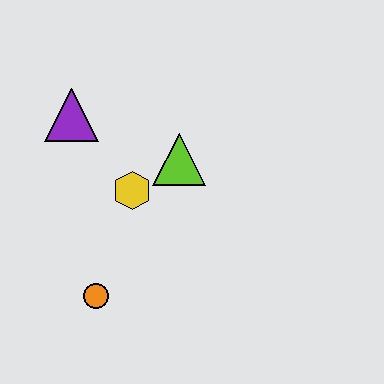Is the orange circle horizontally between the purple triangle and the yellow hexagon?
Yes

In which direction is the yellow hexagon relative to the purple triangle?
The yellow hexagon is below the purple triangle.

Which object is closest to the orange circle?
The yellow hexagon is closest to the orange circle.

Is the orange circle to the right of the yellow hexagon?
No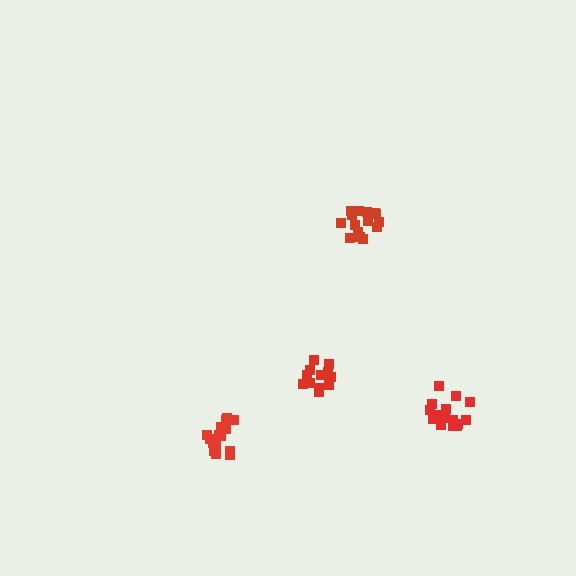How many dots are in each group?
Group 1: 15 dots, Group 2: 17 dots, Group 3: 12 dots, Group 4: 15 dots (59 total).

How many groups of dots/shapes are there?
There are 4 groups.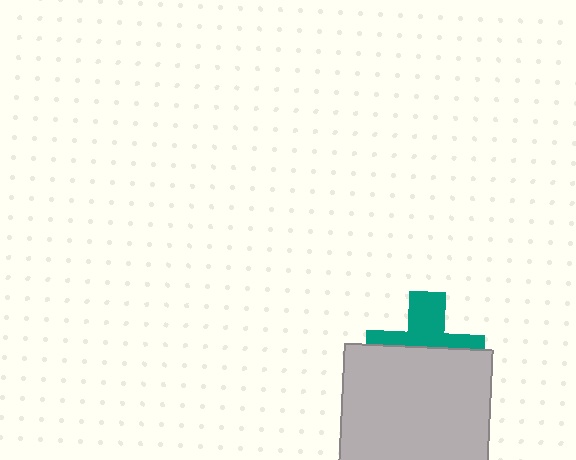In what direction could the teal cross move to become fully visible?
The teal cross could move up. That would shift it out from behind the light gray square entirely.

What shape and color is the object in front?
The object in front is a light gray square.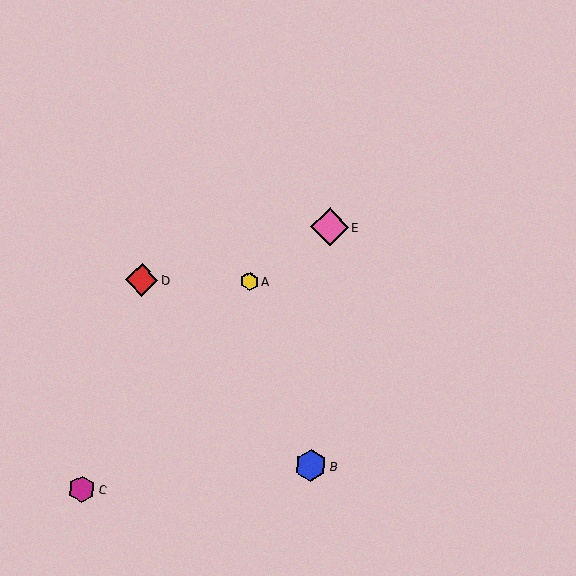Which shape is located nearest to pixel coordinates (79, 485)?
The magenta hexagon (labeled C) at (82, 489) is nearest to that location.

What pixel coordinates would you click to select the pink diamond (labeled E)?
Click at (330, 227) to select the pink diamond E.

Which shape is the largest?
The pink diamond (labeled E) is the largest.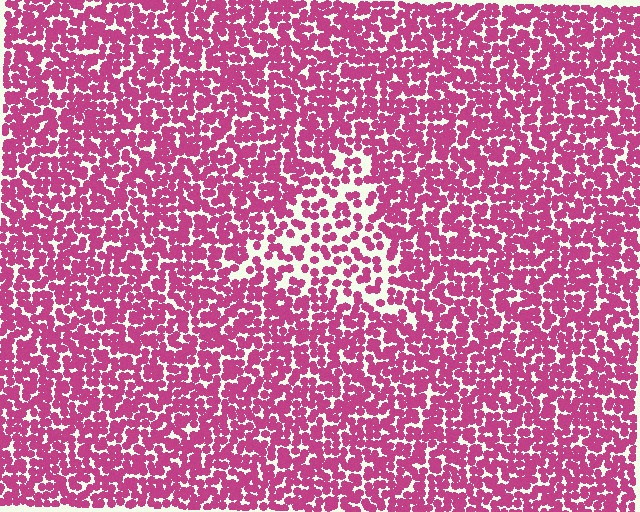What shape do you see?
I see a triangle.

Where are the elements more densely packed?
The elements are more densely packed outside the triangle boundary.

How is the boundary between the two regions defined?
The boundary is defined by a change in element density (approximately 1.9x ratio). All elements are the same color, size, and shape.